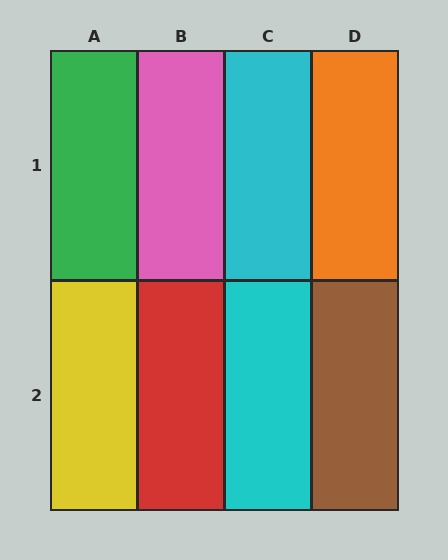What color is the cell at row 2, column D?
Brown.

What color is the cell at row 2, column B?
Red.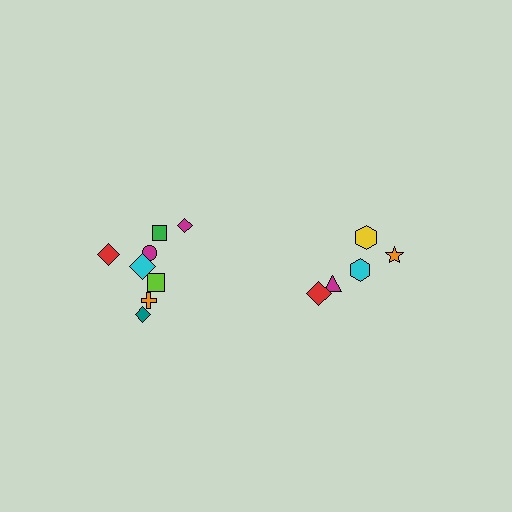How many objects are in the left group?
There are 8 objects.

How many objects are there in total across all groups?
There are 13 objects.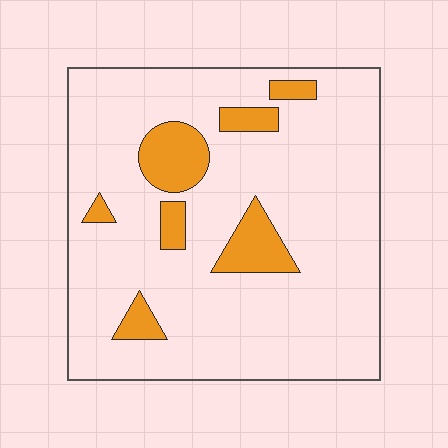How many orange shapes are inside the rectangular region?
7.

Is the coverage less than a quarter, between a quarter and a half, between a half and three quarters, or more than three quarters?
Less than a quarter.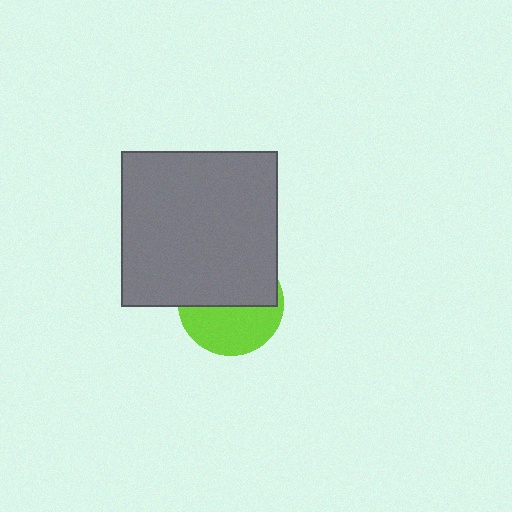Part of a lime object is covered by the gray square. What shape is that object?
It is a circle.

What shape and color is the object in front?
The object in front is a gray square.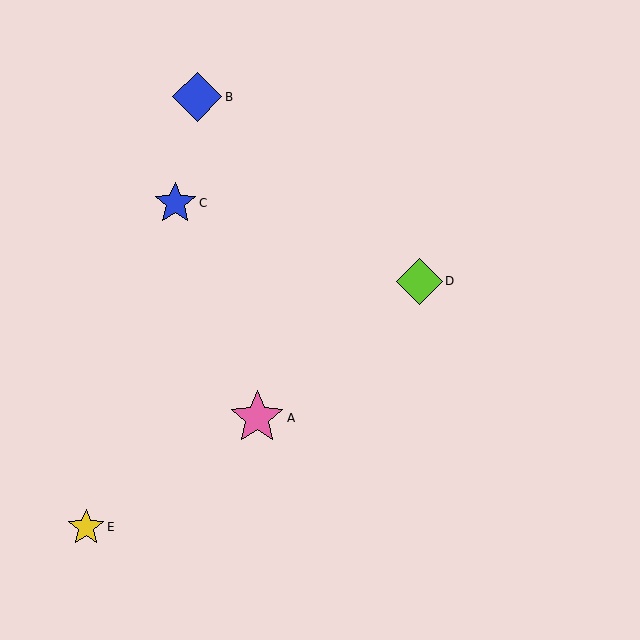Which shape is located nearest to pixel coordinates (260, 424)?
The pink star (labeled A) at (257, 418) is nearest to that location.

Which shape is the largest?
The pink star (labeled A) is the largest.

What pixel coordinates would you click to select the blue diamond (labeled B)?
Click at (197, 97) to select the blue diamond B.